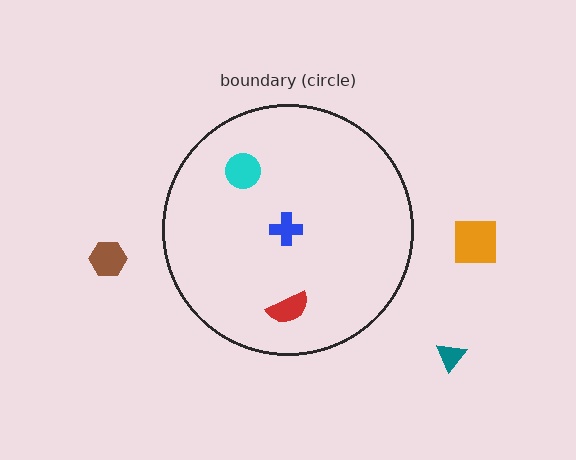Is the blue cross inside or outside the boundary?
Inside.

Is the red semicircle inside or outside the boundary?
Inside.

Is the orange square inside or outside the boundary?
Outside.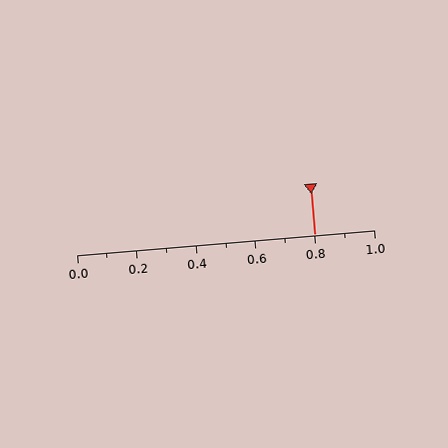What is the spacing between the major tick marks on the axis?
The major ticks are spaced 0.2 apart.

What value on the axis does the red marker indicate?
The marker indicates approximately 0.8.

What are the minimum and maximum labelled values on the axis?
The axis runs from 0.0 to 1.0.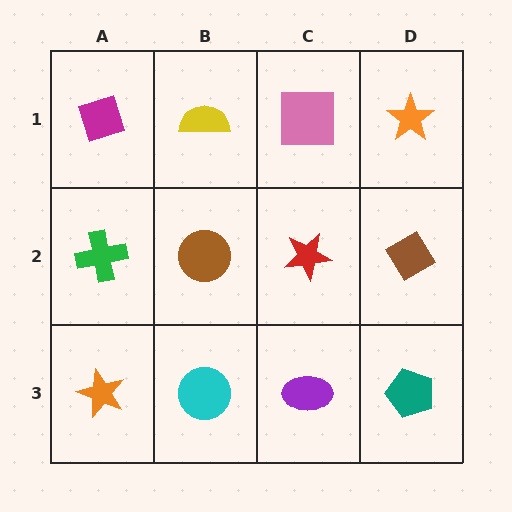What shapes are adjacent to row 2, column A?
A magenta diamond (row 1, column A), an orange star (row 3, column A), a brown circle (row 2, column B).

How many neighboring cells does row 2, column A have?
3.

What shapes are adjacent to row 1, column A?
A green cross (row 2, column A), a yellow semicircle (row 1, column B).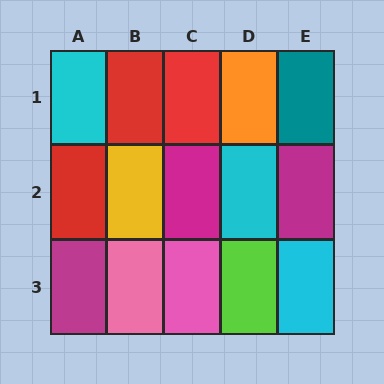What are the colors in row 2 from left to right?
Red, yellow, magenta, cyan, magenta.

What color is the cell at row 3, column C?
Pink.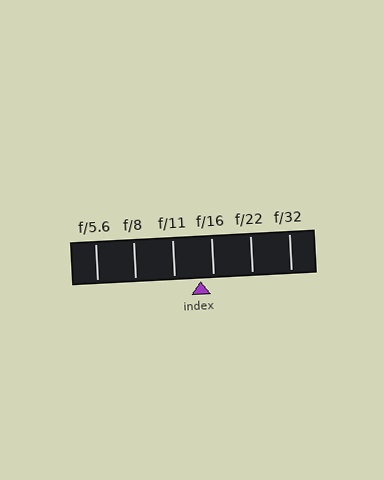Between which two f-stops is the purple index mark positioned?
The index mark is between f/11 and f/16.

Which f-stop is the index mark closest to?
The index mark is closest to f/16.